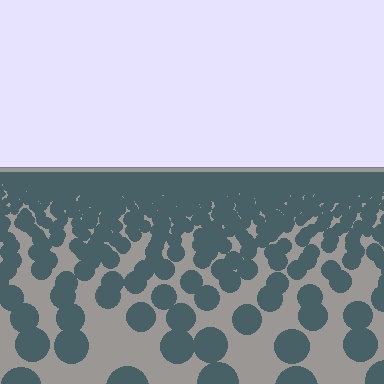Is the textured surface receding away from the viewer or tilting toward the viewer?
The surface is receding away from the viewer. Texture elements get smaller and denser toward the top.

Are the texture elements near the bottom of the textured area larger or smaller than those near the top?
Larger. Near the bottom, elements are closer to the viewer and appear at a bigger on-screen size.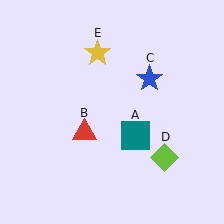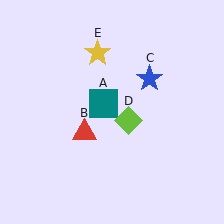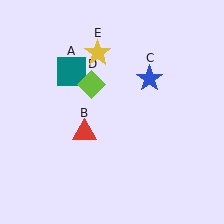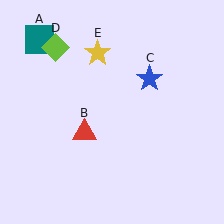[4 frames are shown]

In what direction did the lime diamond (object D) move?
The lime diamond (object D) moved up and to the left.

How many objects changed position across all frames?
2 objects changed position: teal square (object A), lime diamond (object D).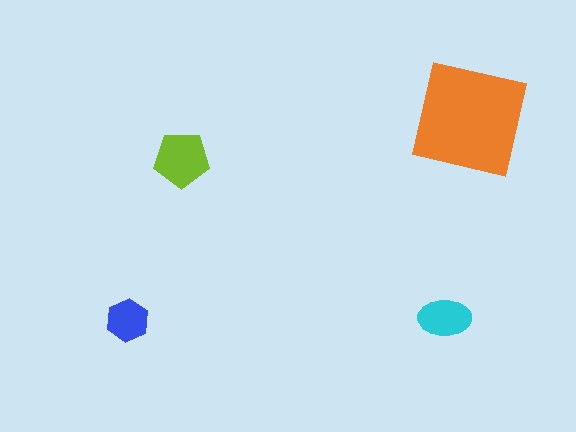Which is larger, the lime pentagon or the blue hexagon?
The lime pentagon.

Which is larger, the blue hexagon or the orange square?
The orange square.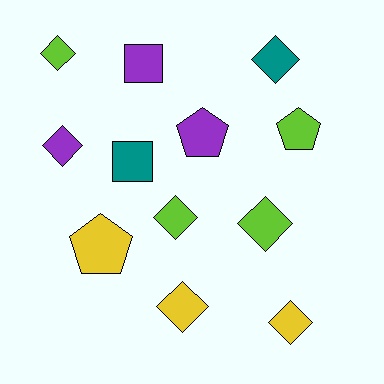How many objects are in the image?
There are 12 objects.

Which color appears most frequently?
Lime, with 4 objects.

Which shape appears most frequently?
Diamond, with 7 objects.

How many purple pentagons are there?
There is 1 purple pentagon.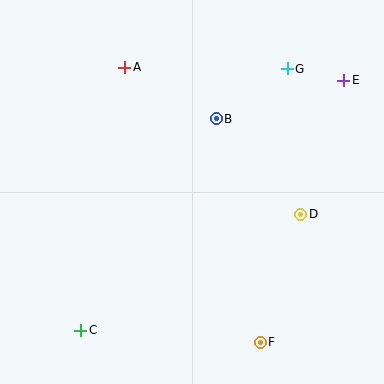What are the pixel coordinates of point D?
Point D is at (301, 214).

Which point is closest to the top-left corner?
Point A is closest to the top-left corner.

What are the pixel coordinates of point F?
Point F is at (260, 342).